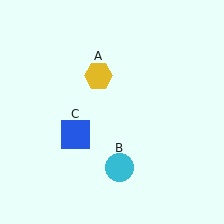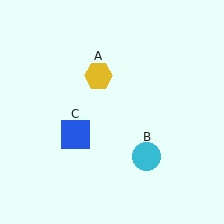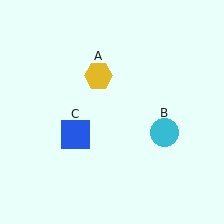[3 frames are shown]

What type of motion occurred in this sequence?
The cyan circle (object B) rotated counterclockwise around the center of the scene.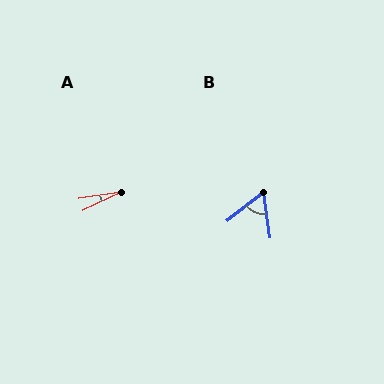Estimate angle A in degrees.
Approximately 16 degrees.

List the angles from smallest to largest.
A (16°), B (61°).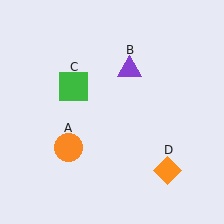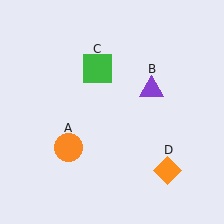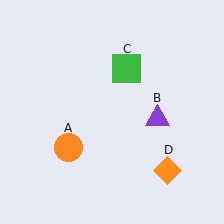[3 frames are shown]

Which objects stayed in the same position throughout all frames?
Orange circle (object A) and orange diamond (object D) remained stationary.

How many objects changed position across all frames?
2 objects changed position: purple triangle (object B), green square (object C).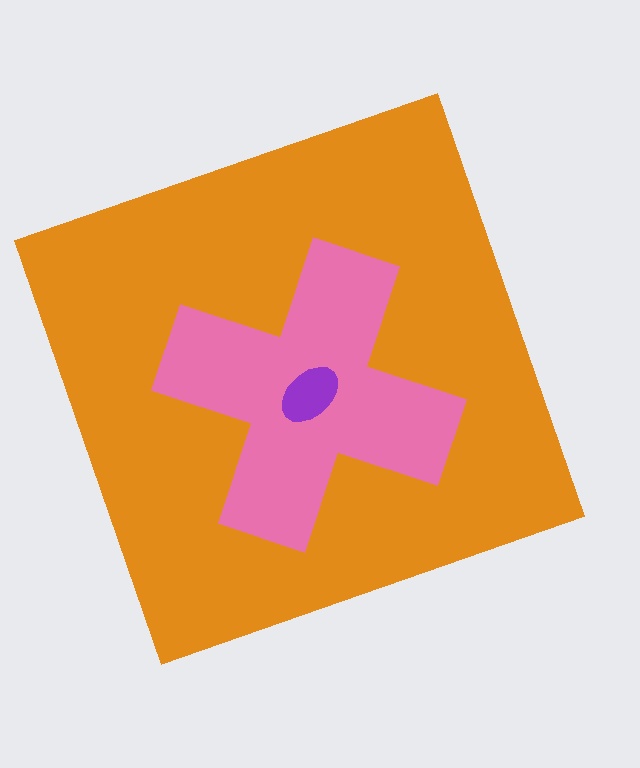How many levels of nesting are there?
3.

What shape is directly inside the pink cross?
The purple ellipse.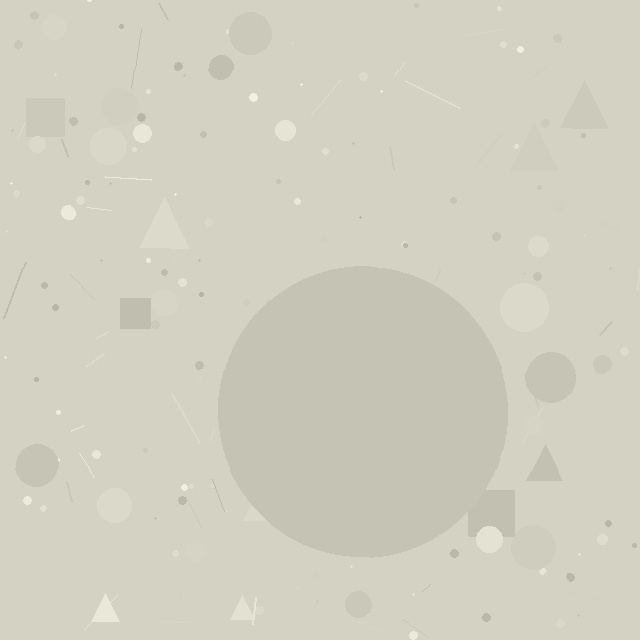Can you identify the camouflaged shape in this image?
The camouflaged shape is a circle.